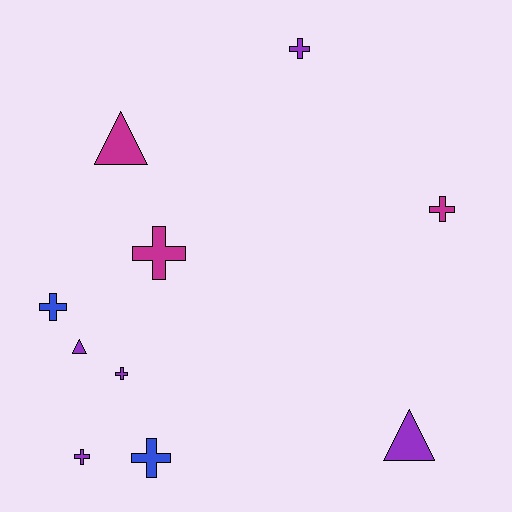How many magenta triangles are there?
There is 1 magenta triangle.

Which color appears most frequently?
Purple, with 5 objects.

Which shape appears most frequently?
Cross, with 7 objects.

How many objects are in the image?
There are 10 objects.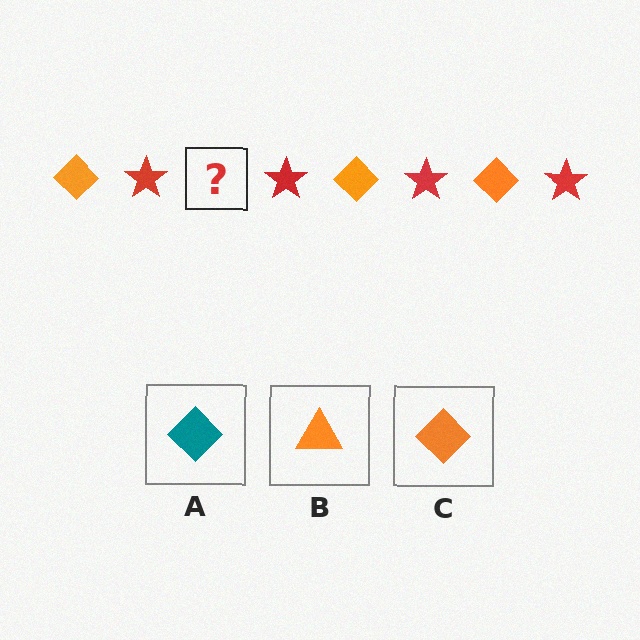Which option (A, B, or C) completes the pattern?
C.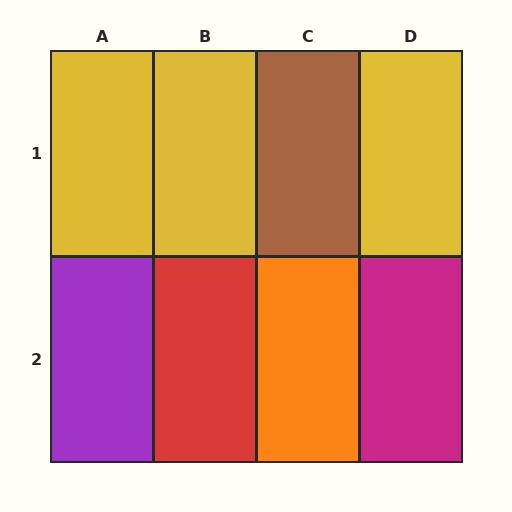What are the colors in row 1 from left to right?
Yellow, yellow, brown, yellow.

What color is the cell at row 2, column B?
Red.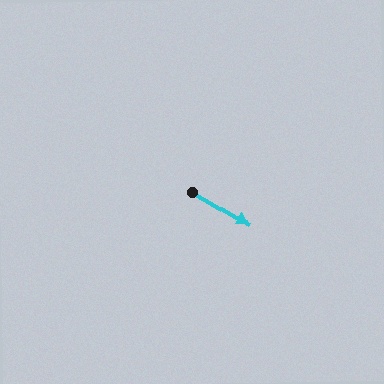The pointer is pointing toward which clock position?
Roughly 4 o'clock.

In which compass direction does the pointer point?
Southeast.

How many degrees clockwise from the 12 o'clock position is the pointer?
Approximately 120 degrees.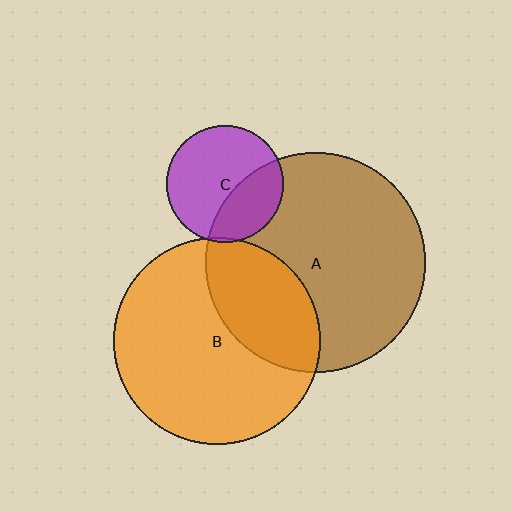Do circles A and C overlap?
Yes.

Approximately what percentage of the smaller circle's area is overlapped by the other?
Approximately 35%.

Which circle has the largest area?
Circle A (brown).